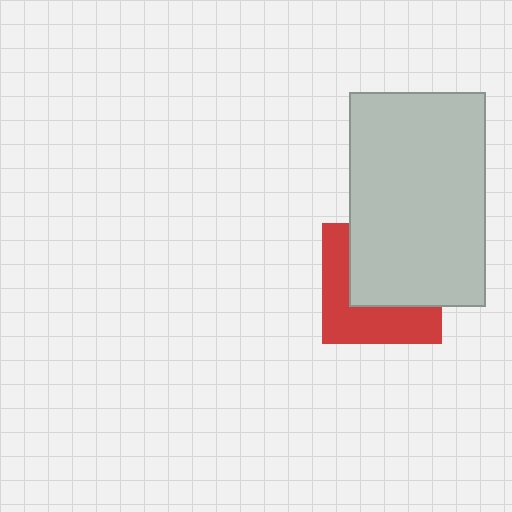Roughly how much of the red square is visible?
About half of it is visible (roughly 46%).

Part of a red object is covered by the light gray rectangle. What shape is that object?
It is a square.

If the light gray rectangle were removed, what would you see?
You would see the complete red square.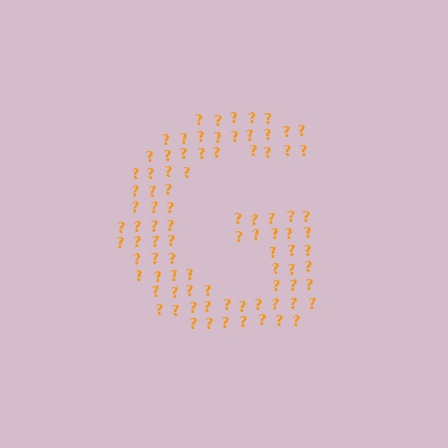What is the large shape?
The large shape is the letter G.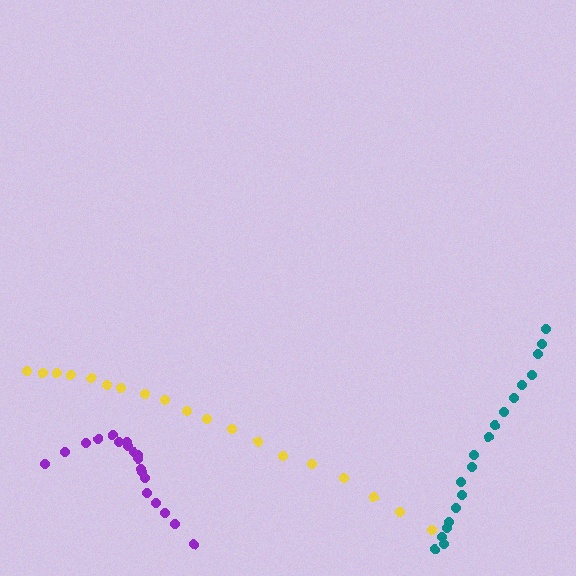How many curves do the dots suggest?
There are 3 distinct paths.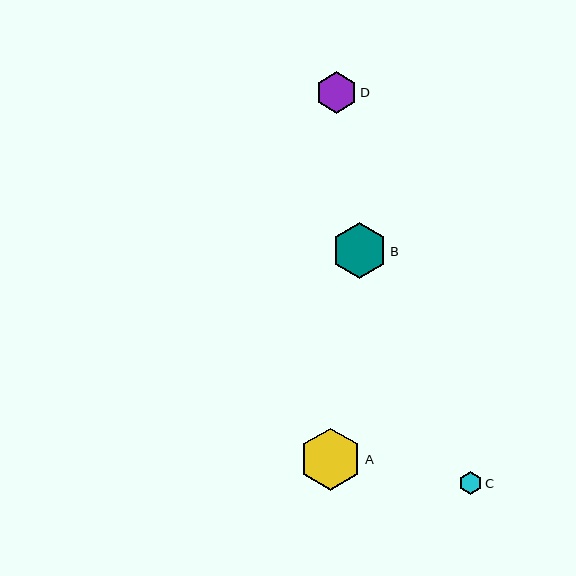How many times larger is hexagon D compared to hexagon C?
Hexagon D is approximately 1.8 times the size of hexagon C.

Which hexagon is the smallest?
Hexagon C is the smallest with a size of approximately 23 pixels.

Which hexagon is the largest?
Hexagon A is the largest with a size of approximately 62 pixels.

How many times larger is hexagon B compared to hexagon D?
Hexagon B is approximately 1.3 times the size of hexagon D.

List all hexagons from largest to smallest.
From largest to smallest: A, B, D, C.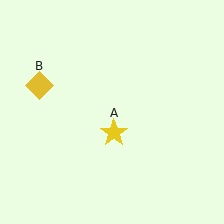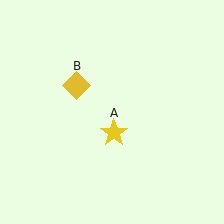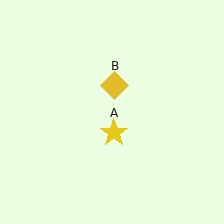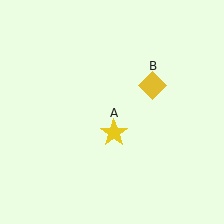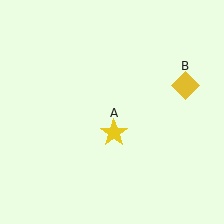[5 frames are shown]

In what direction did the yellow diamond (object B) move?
The yellow diamond (object B) moved right.